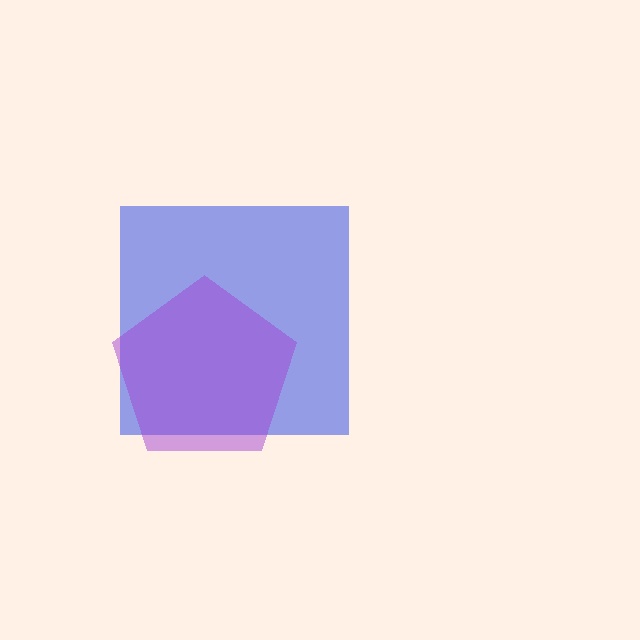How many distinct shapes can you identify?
There are 2 distinct shapes: a blue square, a purple pentagon.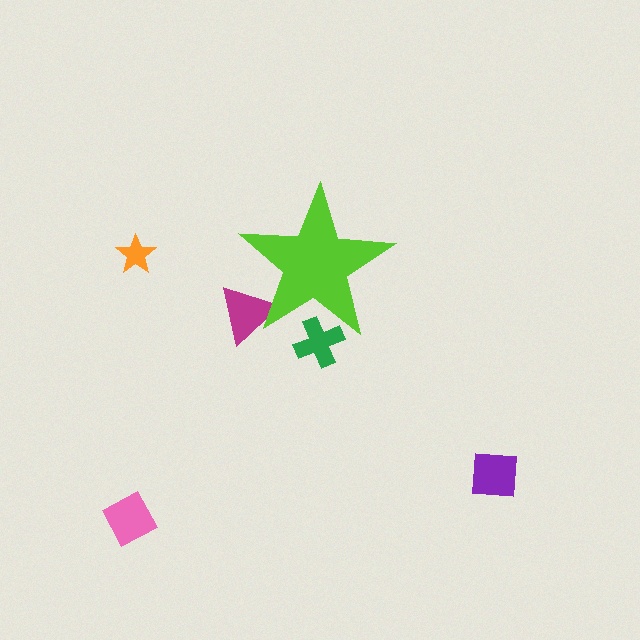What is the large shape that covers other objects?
A lime star.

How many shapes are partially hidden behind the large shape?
2 shapes are partially hidden.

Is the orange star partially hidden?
No, the orange star is fully visible.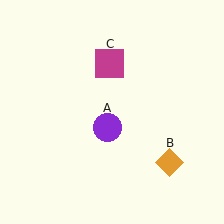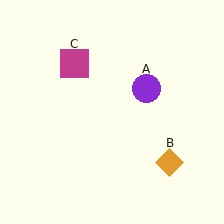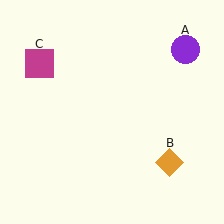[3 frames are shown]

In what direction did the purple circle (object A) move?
The purple circle (object A) moved up and to the right.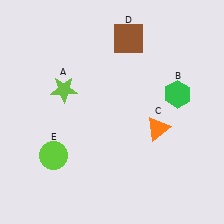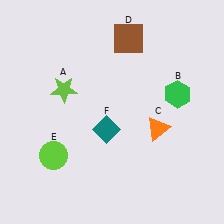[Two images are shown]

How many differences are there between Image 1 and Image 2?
There is 1 difference between the two images.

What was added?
A teal diamond (F) was added in Image 2.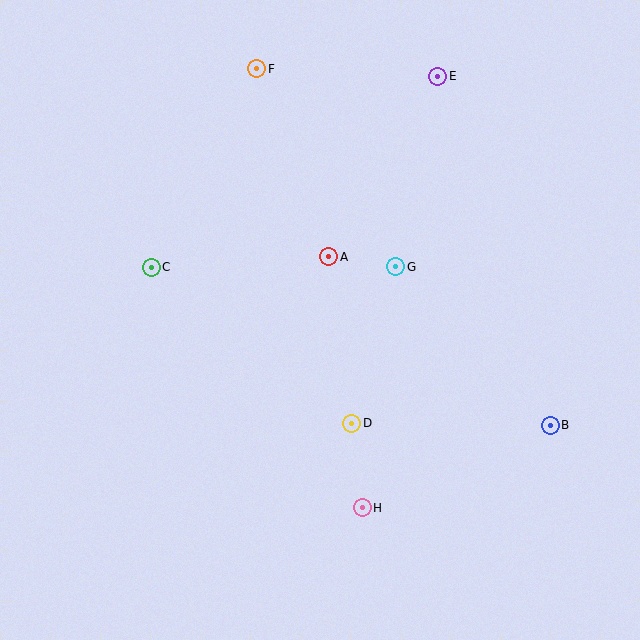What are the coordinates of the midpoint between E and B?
The midpoint between E and B is at (494, 251).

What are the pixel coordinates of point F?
Point F is at (257, 69).